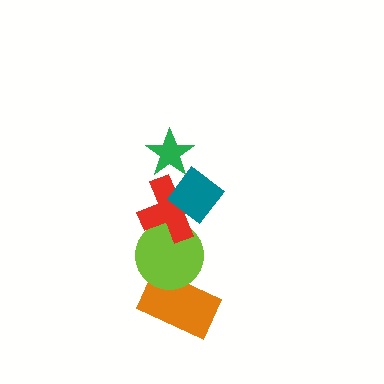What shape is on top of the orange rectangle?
The lime circle is on top of the orange rectangle.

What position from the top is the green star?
The green star is 1st from the top.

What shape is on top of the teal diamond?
The green star is on top of the teal diamond.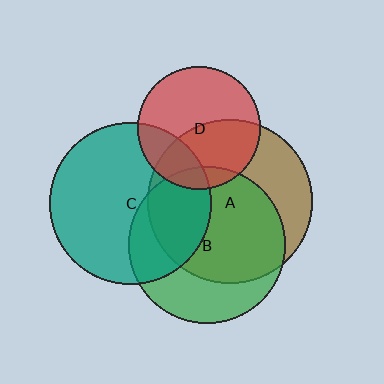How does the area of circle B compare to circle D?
Approximately 1.6 times.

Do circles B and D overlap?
Yes.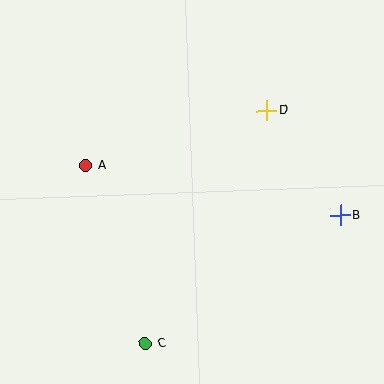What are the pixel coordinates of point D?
Point D is at (267, 110).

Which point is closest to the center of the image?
Point A at (85, 166) is closest to the center.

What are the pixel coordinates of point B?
Point B is at (340, 215).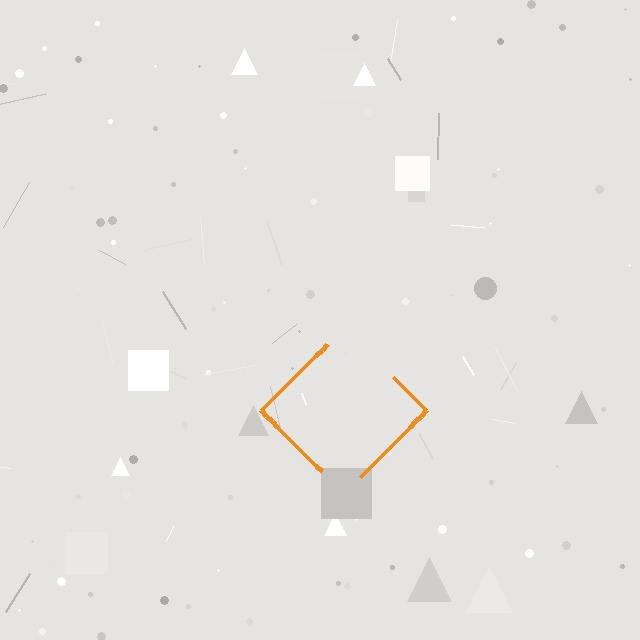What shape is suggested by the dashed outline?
The dashed outline suggests a diamond.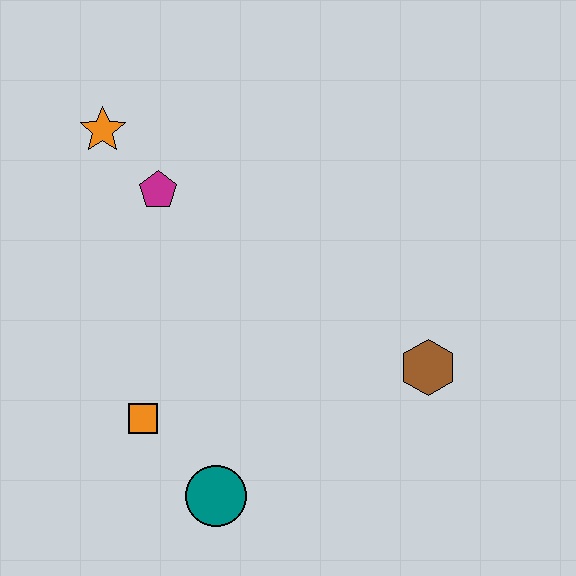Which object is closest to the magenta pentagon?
The orange star is closest to the magenta pentagon.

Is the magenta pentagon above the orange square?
Yes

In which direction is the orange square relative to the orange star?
The orange square is below the orange star.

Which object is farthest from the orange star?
The brown hexagon is farthest from the orange star.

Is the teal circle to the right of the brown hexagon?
No